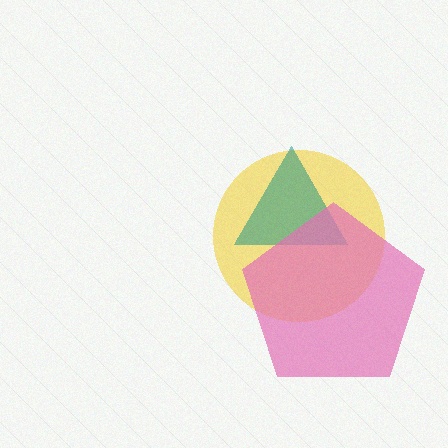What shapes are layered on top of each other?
The layered shapes are: a yellow circle, a teal triangle, a pink pentagon.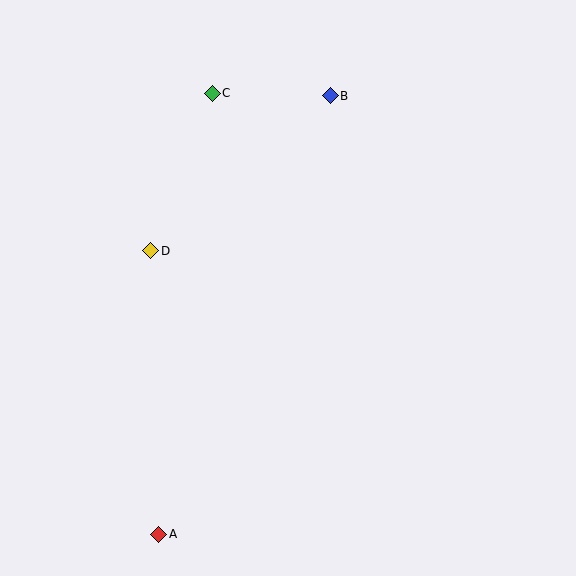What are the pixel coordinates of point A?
Point A is at (159, 534).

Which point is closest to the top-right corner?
Point B is closest to the top-right corner.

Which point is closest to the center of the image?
Point D at (151, 251) is closest to the center.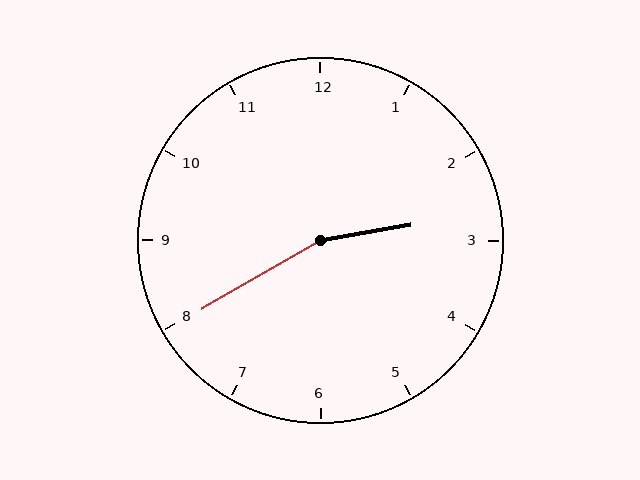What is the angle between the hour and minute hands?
Approximately 160 degrees.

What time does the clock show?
2:40.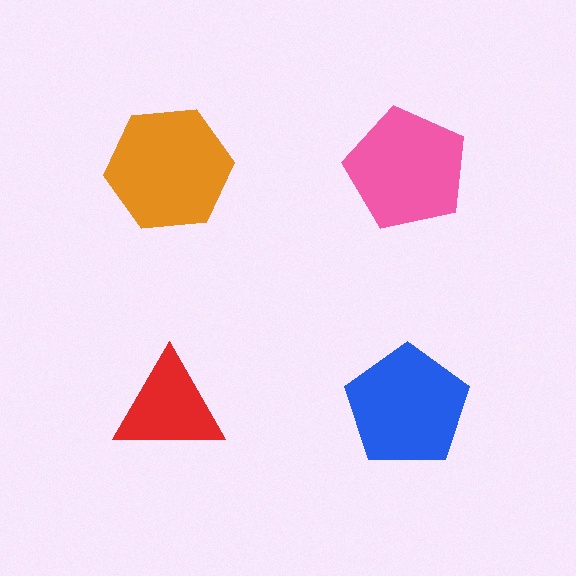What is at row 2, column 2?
A blue pentagon.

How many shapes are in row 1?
2 shapes.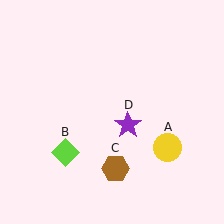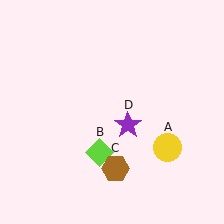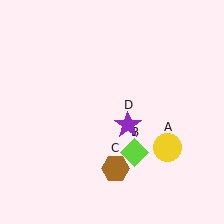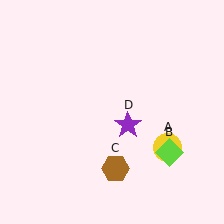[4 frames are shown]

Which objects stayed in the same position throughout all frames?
Yellow circle (object A) and brown hexagon (object C) and purple star (object D) remained stationary.